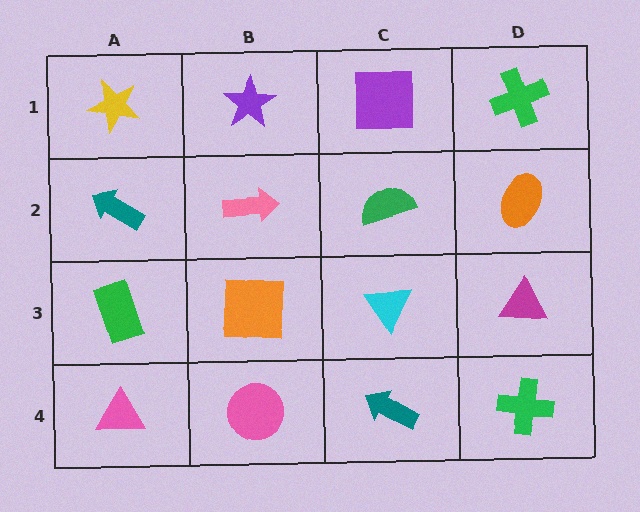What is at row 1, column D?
A green cross.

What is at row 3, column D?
A magenta triangle.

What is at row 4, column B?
A pink circle.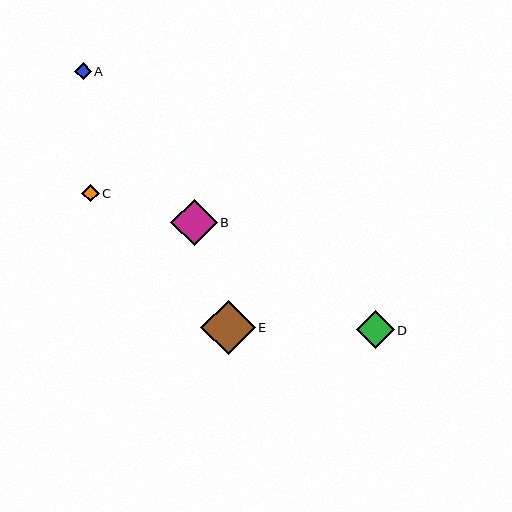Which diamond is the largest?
Diamond E is the largest with a size of approximately 54 pixels.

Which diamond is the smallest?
Diamond A is the smallest with a size of approximately 17 pixels.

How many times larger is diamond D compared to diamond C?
Diamond D is approximately 2.2 times the size of diamond C.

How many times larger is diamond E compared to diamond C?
Diamond E is approximately 3.2 times the size of diamond C.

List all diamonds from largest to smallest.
From largest to smallest: E, B, D, C, A.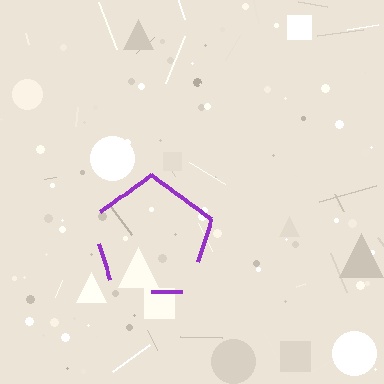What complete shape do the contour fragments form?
The contour fragments form a pentagon.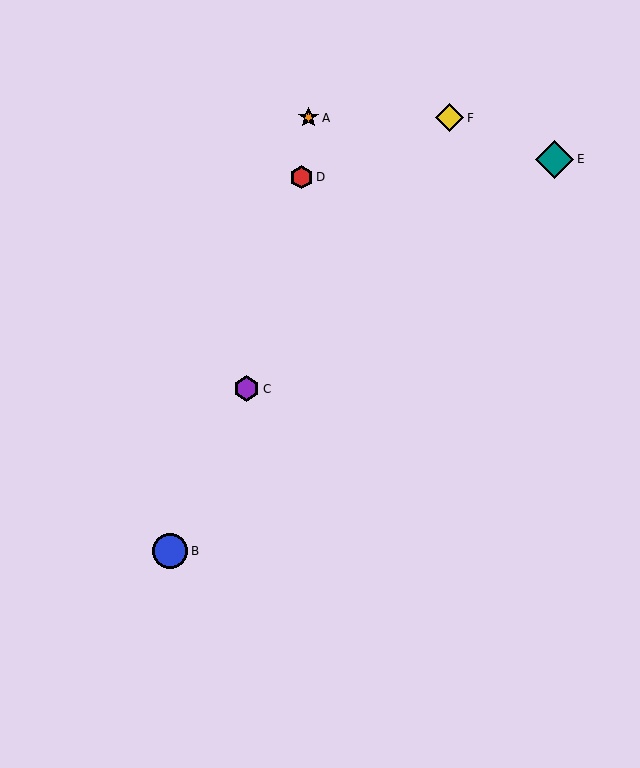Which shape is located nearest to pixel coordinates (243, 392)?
The purple hexagon (labeled C) at (247, 389) is nearest to that location.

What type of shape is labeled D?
Shape D is a red hexagon.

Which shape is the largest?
The teal diamond (labeled E) is the largest.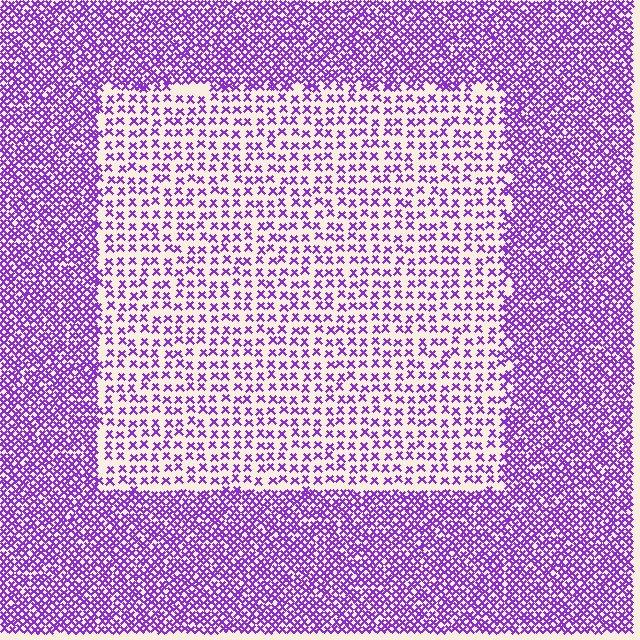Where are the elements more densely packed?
The elements are more densely packed outside the rectangle boundary.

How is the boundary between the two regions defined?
The boundary is defined by a change in element density (approximately 2.4x ratio). All elements are the same color, size, and shape.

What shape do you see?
I see a rectangle.